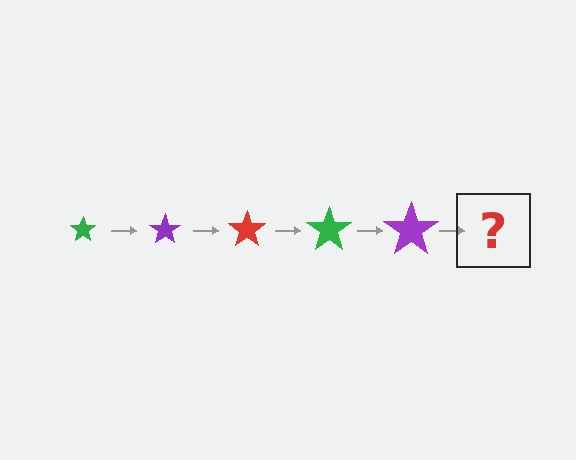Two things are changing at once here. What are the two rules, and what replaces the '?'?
The two rules are that the star grows larger each step and the color cycles through green, purple, and red. The '?' should be a red star, larger than the previous one.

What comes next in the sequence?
The next element should be a red star, larger than the previous one.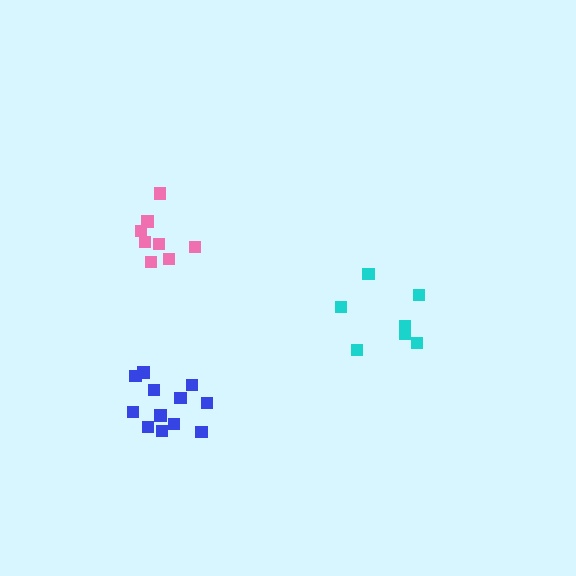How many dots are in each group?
Group 1: 12 dots, Group 2: 8 dots, Group 3: 7 dots (27 total).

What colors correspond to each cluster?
The clusters are colored: blue, pink, cyan.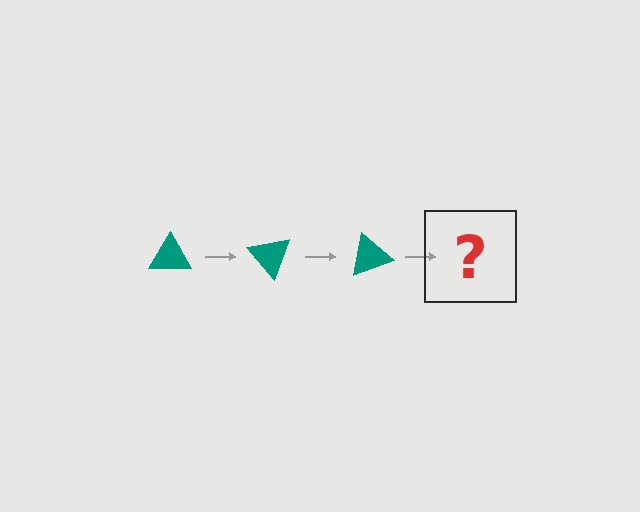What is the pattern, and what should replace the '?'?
The pattern is that the triangle rotates 50 degrees each step. The '?' should be a teal triangle rotated 150 degrees.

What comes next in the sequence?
The next element should be a teal triangle rotated 150 degrees.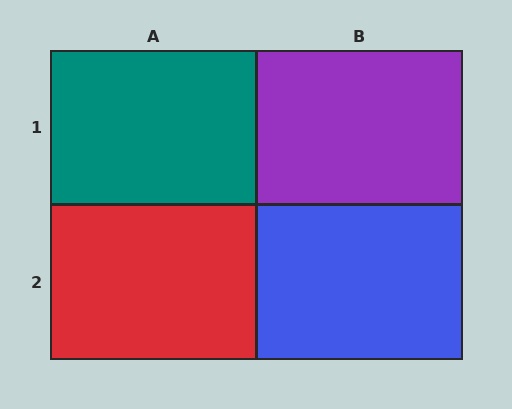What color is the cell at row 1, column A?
Teal.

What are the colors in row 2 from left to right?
Red, blue.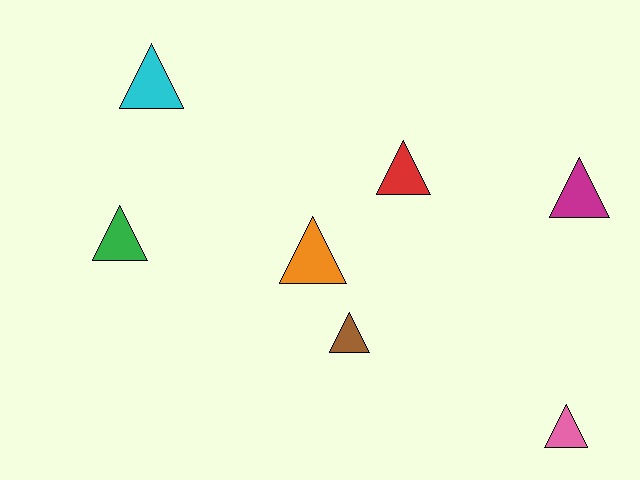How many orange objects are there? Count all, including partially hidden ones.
There is 1 orange object.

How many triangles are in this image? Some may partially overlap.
There are 7 triangles.